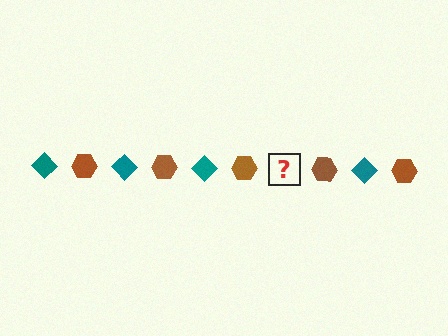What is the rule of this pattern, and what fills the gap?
The rule is that the pattern alternates between teal diamond and brown hexagon. The gap should be filled with a teal diamond.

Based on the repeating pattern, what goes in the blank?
The blank should be a teal diamond.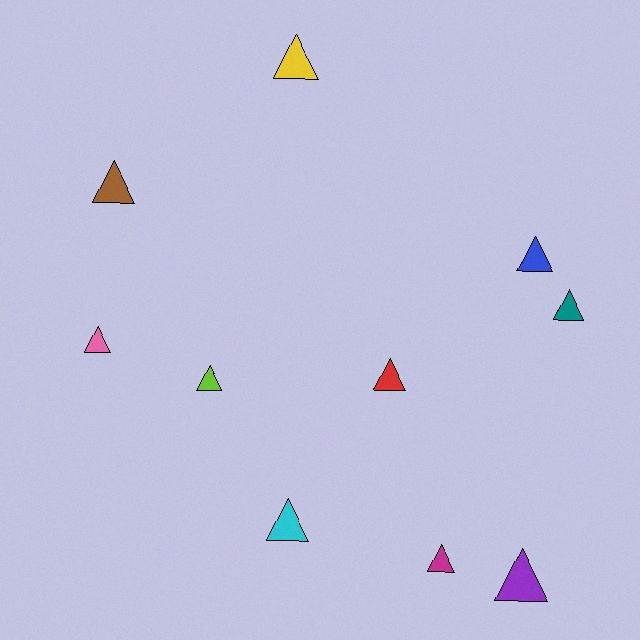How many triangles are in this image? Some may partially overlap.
There are 10 triangles.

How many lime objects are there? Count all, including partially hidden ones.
There is 1 lime object.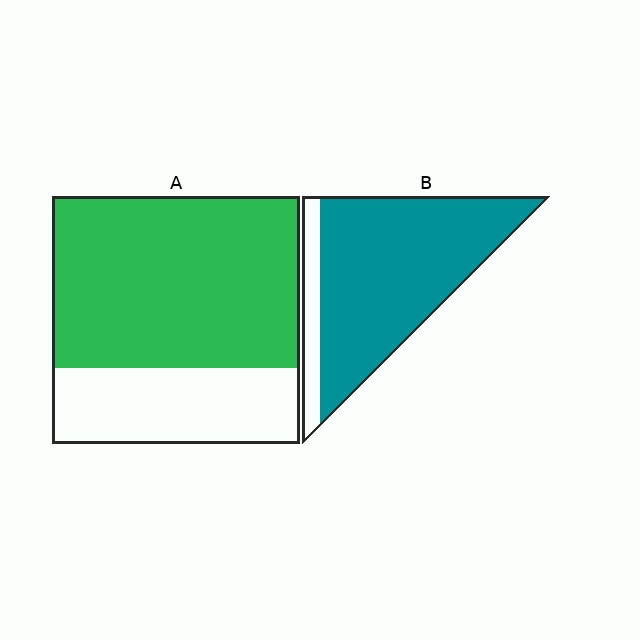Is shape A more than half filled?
Yes.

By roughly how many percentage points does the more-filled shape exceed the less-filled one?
By roughly 15 percentage points (B over A).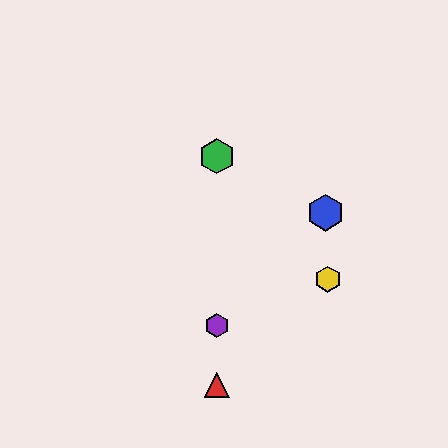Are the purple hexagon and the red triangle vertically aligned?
Yes, both are at x≈217.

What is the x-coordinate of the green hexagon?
The green hexagon is at x≈217.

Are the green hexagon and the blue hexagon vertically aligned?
No, the green hexagon is at x≈217 and the blue hexagon is at x≈325.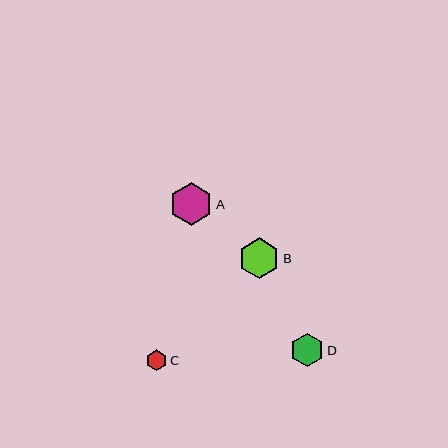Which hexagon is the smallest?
Hexagon C is the smallest with a size of approximately 21 pixels.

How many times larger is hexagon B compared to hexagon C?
Hexagon B is approximately 1.9 times the size of hexagon C.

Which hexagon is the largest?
Hexagon A is the largest with a size of approximately 43 pixels.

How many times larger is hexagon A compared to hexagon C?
Hexagon A is approximately 2.1 times the size of hexagon C.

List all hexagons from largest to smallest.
From largest to smallest: A, B, D, C.